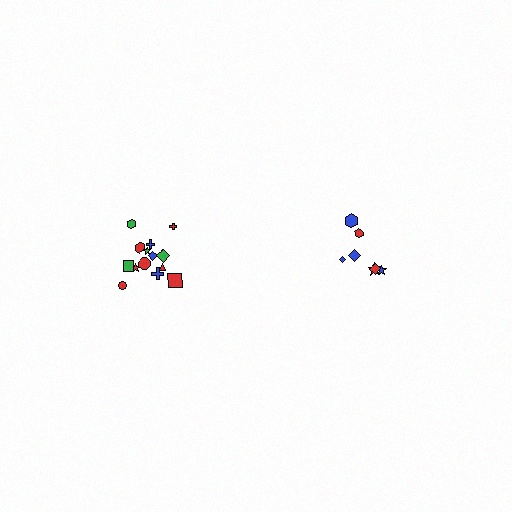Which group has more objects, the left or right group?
The left group.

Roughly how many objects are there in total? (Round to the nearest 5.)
Roughly 20 objects in total.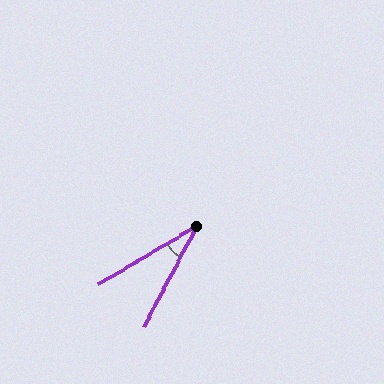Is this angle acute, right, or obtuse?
It is acute.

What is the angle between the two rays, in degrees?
Approximately 31 degrees.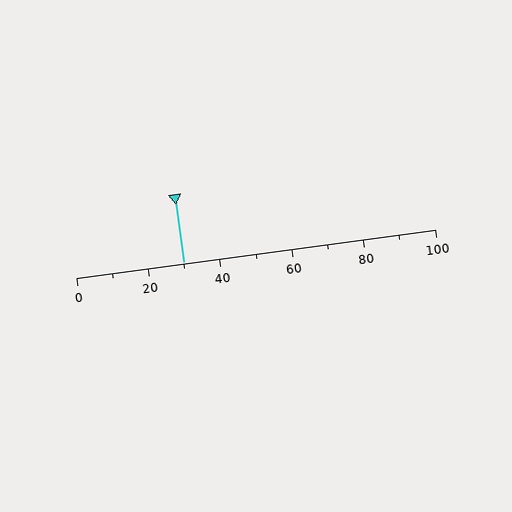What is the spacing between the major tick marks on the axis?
The major ticks are spaced 20 apart.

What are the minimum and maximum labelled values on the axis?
The axis runs from 0 to 100.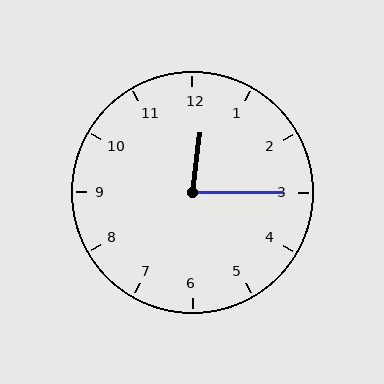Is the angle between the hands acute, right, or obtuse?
It is acute.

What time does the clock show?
12:15.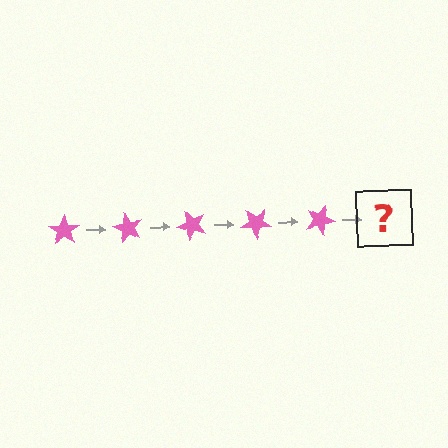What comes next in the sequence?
The next element should be a pink star rotated 300 degrees.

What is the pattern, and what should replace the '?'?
The pattern is that the star rotates 60 degrees each step. The '?' should be a pink star rotated 300 degrees.